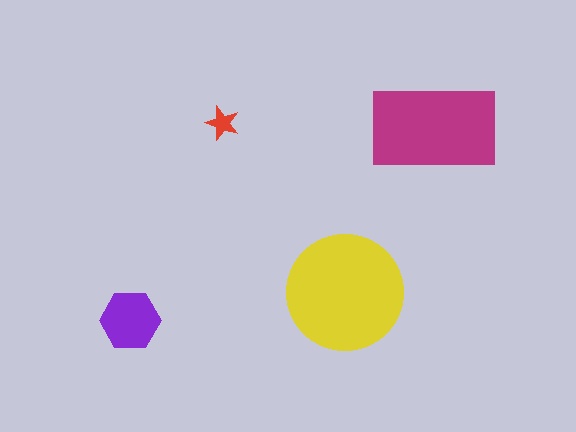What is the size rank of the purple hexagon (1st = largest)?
3rd.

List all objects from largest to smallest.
The yellow circle, the magenta rectangle, the purple hexagon, the red star.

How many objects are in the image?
There are 4 objects in the image.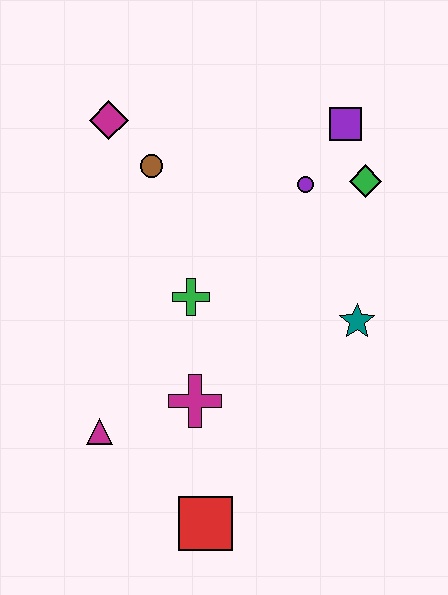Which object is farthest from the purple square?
The red square is farthest from the purple square.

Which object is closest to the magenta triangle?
The magenta cross is closest to the magenta triangle.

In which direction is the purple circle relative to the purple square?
The purple circle is below the purple square.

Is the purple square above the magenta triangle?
Yes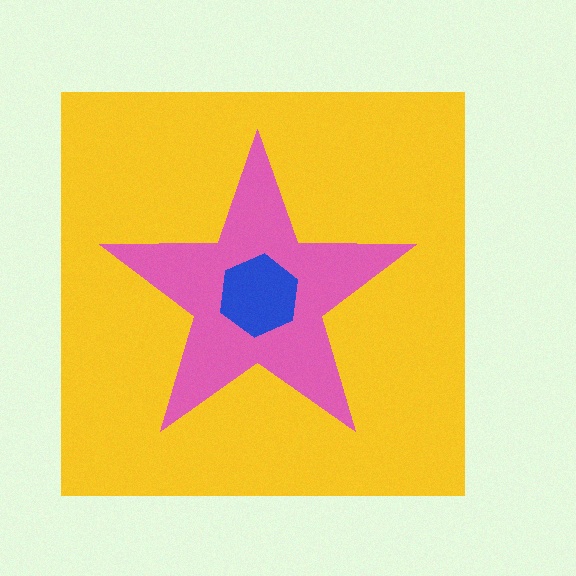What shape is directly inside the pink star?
The blue hexagon.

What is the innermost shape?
The blue hexagon.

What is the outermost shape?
The yellow square.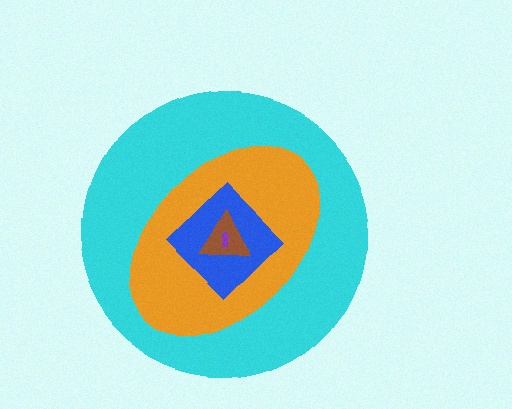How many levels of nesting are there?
5.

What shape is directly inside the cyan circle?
The orange ellipse.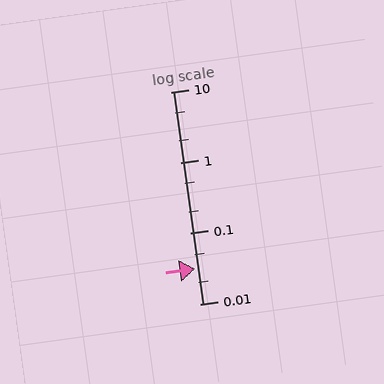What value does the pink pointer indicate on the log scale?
The pointer indicates approximately 0.031.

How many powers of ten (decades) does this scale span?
The scale spans 3 decades, from 0.01 to 10.